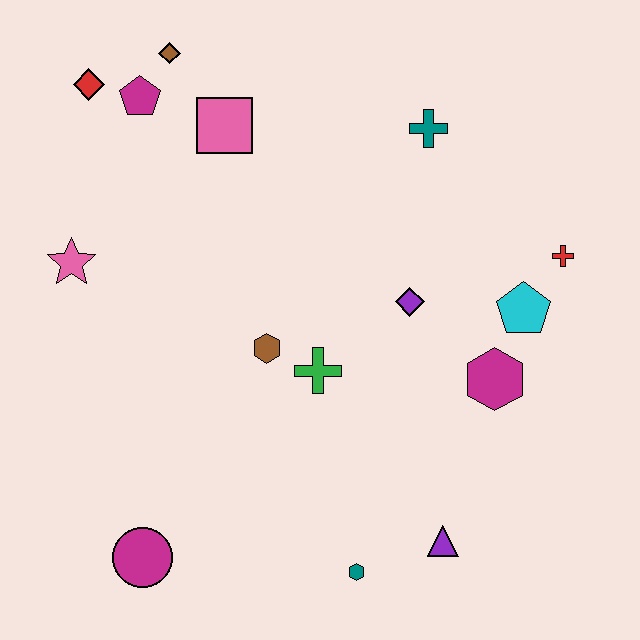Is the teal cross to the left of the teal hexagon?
No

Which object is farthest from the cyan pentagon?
The red diamond is farthest from the cyan pentagon.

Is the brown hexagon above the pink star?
No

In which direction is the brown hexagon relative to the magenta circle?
The brown hexagon is above the magenta circle.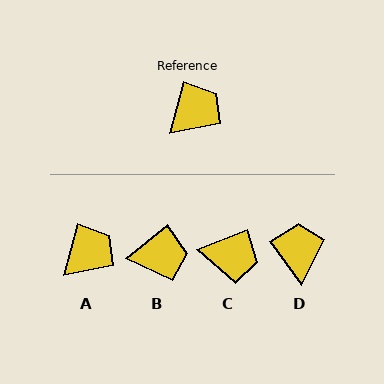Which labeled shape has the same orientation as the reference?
A.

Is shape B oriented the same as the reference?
No, it is off by about 36 degrees.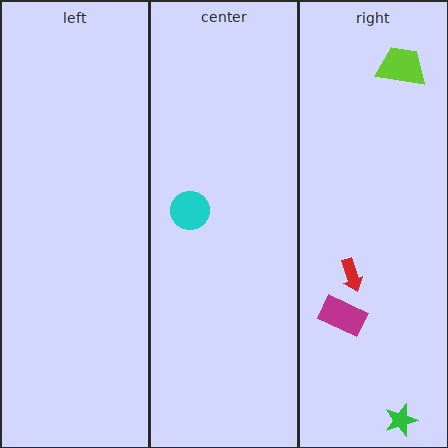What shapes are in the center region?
The cyan circle.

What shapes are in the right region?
The lime trapezoid, the magenta rectangle, the green star, the red arrow.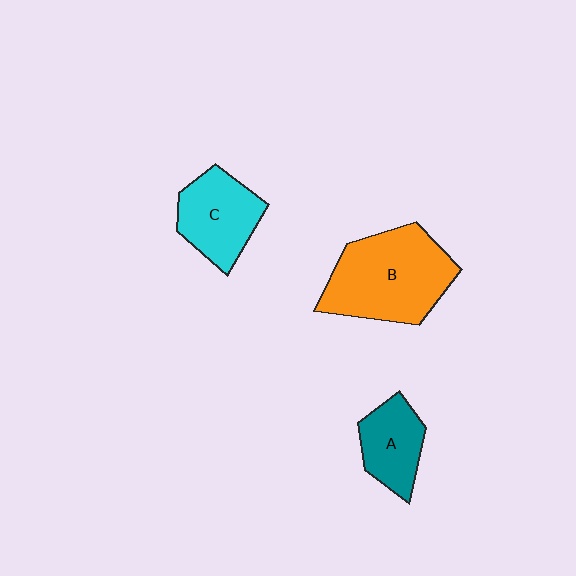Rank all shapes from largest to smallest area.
From largest to smallest: B (orange), C (cyan), A (teal).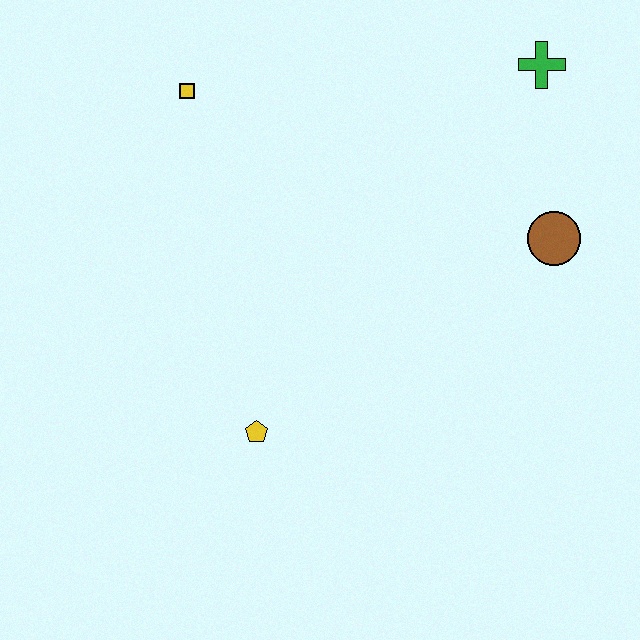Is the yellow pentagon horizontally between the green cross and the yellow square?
Yes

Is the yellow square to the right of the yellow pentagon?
No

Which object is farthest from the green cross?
The yellow pentagon is farthest from the green cross.